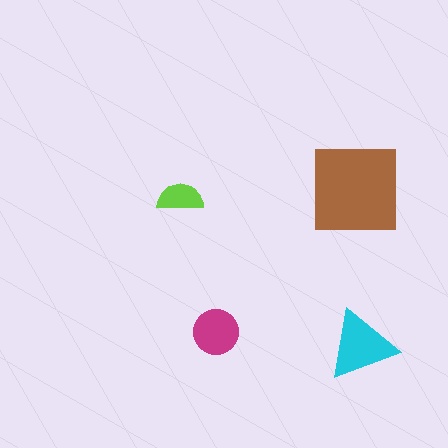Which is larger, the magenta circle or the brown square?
The brown square.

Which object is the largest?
The brown square.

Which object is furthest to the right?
The cyan triangle is rightmost.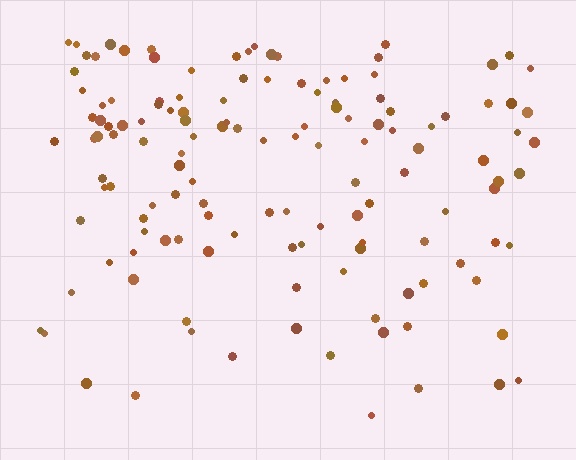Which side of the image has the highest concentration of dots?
The top.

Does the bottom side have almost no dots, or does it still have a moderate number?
Still a moderate number, just noticeably fewer than the top.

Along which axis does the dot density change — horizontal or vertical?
Vertical.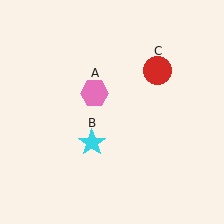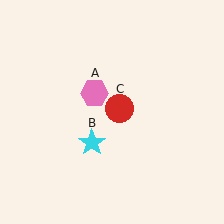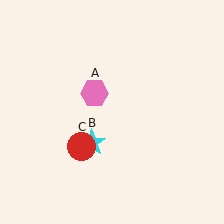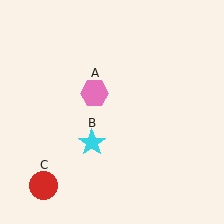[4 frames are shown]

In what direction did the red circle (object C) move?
The red circle (object C) moved down and to the left.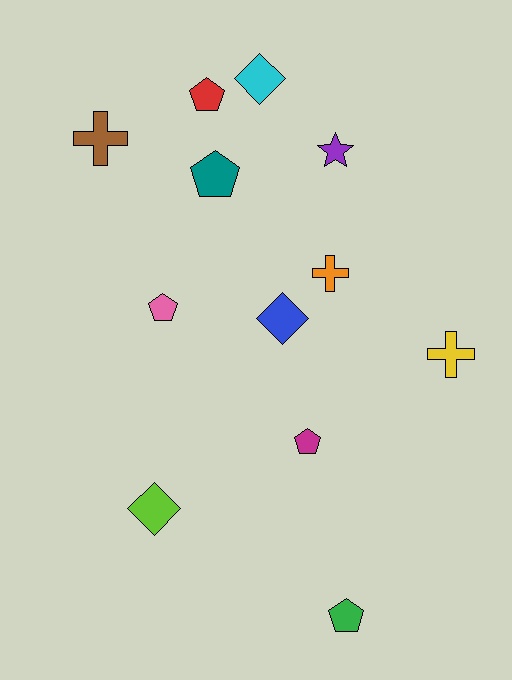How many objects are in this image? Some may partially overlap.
There are 12 objects.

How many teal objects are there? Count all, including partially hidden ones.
There is 1 teal object.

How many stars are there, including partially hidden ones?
There is 1 star.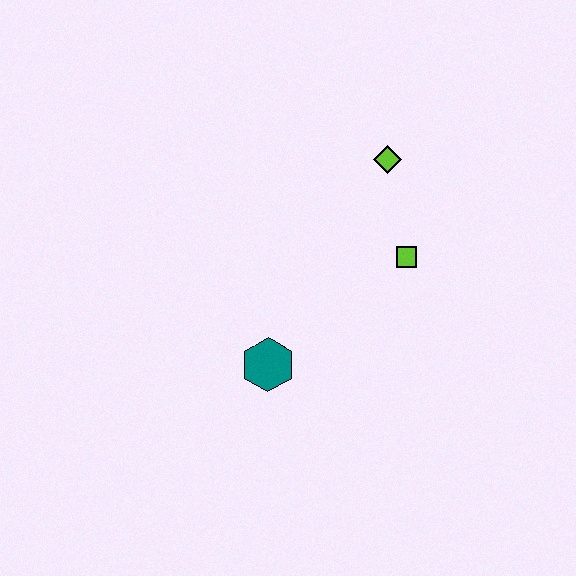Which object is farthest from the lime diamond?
The teal hexagon is farthest from the lime diamond.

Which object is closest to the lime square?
The lime diamond is closest to the lime square.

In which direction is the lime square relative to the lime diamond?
The lime square is below the lime diamond.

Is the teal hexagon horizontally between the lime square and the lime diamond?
No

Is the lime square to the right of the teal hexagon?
Yes